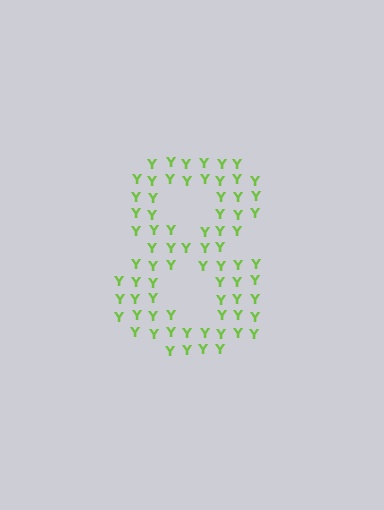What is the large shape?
The large shape is the digit 8.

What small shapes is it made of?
It is made of small letter Y's.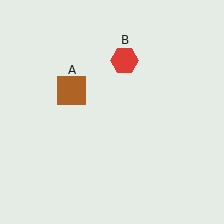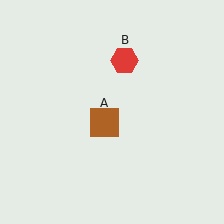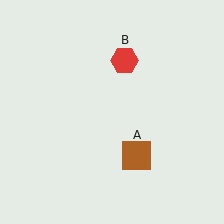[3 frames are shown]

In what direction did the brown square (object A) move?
The brown square (object A) moved down and to the right.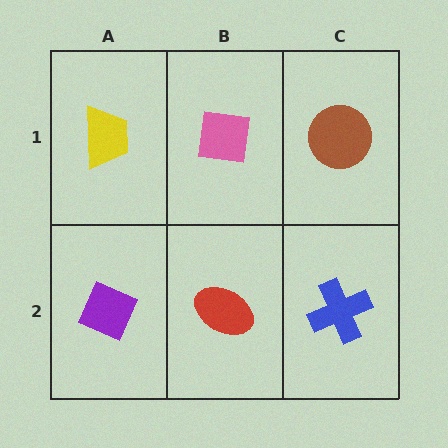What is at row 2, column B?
A red ellipse.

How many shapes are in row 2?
3 shapes.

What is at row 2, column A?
A purple diamond.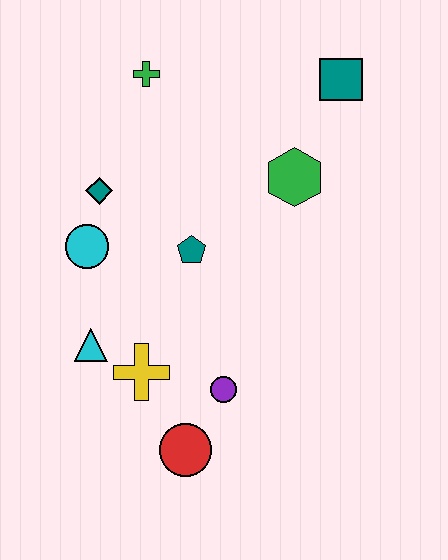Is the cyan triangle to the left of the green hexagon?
Yes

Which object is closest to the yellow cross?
The cyan triangle is closest to the yellow cross.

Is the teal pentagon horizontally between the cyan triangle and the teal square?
Yes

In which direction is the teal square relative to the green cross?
The teal square is to the right of the green cross.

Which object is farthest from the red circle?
The teal square is farthest from the red circle.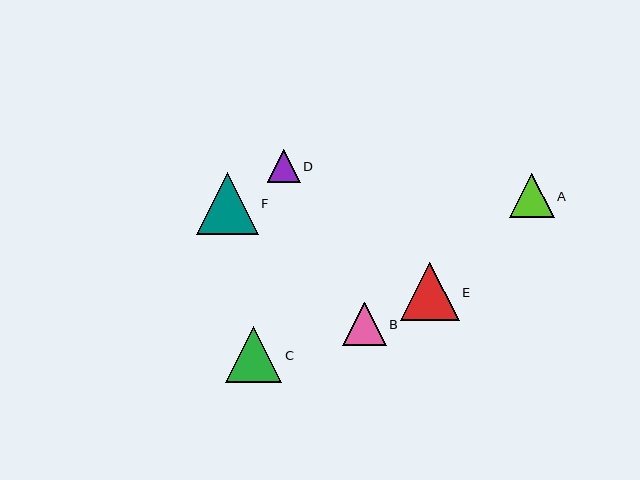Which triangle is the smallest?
Triangle D is the smallest with a size of approximately 33 pixels.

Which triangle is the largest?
Triangle F is the largest with a size of approximately 62 pixels.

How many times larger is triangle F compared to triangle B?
Triangle F is approximately 1.4 times the size of triangle B.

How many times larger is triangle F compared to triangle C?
Triangle F is approximately 1.1 times the size of triangle C.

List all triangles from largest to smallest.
From largest to smallest: F, E, C, A, B, D.